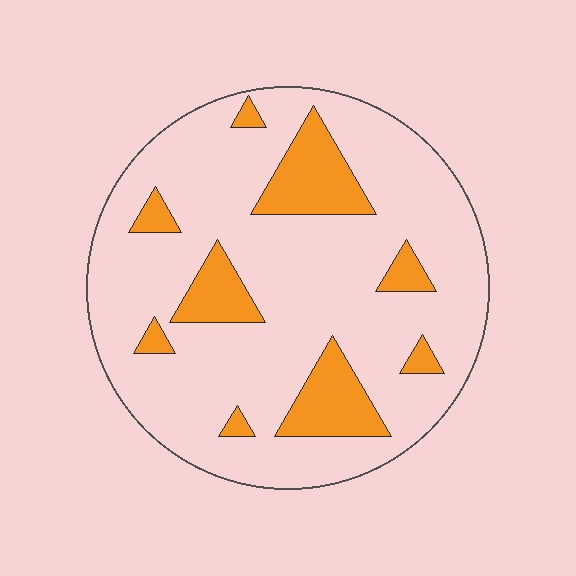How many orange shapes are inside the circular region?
9.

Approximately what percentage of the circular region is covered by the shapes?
Approximately 20%.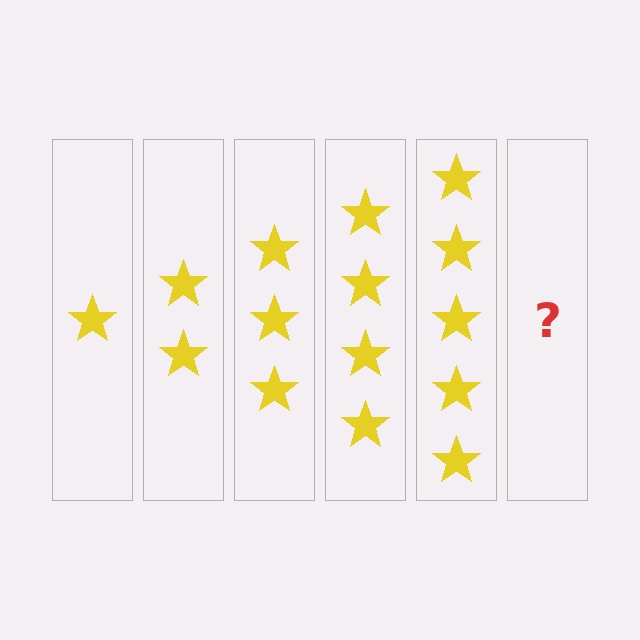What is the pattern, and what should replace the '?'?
The pattern is that each step adds one more star. The '?' should be 6 stars.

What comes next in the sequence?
The next element should be 6 stars.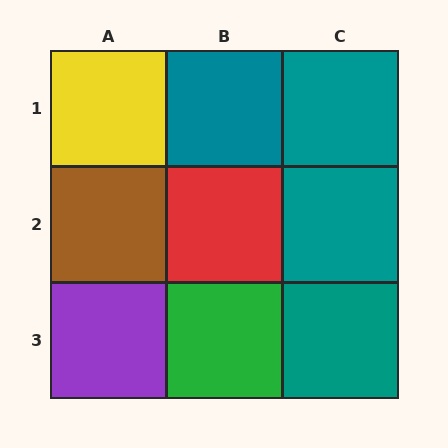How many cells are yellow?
1 cell is yellow.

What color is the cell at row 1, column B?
Teal.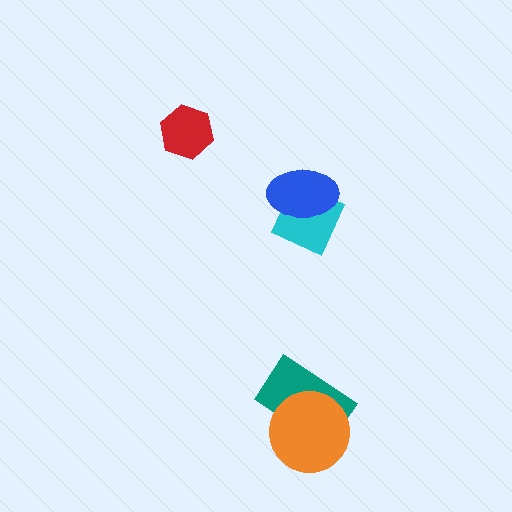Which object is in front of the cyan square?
The blue ellipse is in front of the cyan square.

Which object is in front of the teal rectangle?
The orange circle is in front of the teal rectangle.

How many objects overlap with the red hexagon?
0 objects overlap with the red hexagon.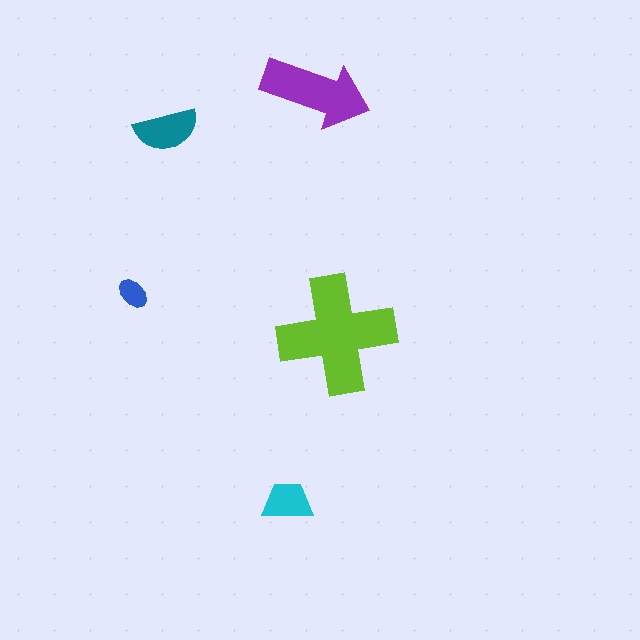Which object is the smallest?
The blue ellipse.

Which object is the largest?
The lime cross.